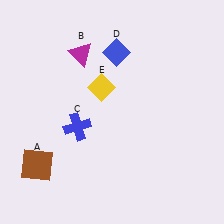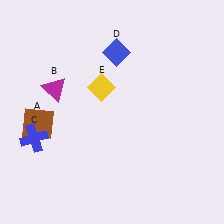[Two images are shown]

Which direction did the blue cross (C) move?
The blue cross (C) moved left.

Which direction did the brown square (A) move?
The brown square (A) moved up.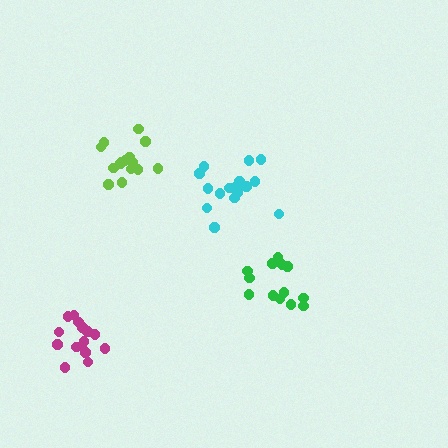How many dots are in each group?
Group 1: 16 dots, Group 2: 13 dots, Group 3: 15 dots, Group 4: 15 dots (59 total).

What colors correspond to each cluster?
The clusters are colored: cyan, green, lime, magenta.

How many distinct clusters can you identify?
There are 4 distinct clusters.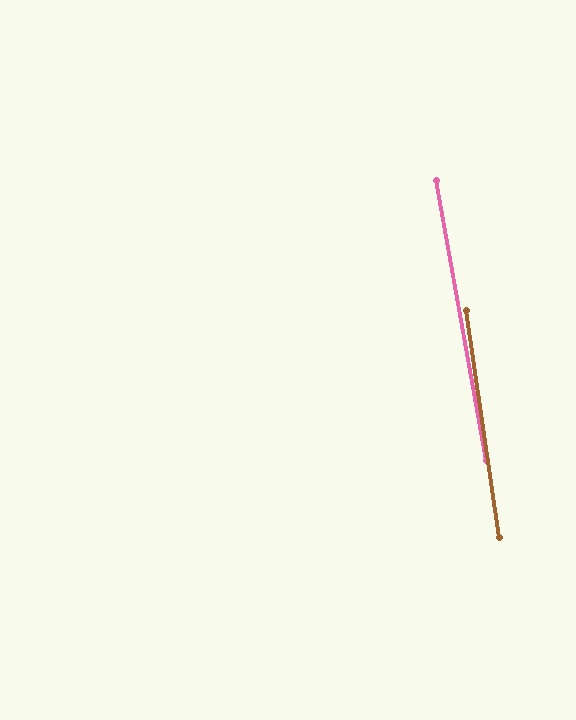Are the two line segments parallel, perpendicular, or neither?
Parallel — their directions differ by only 1.9°.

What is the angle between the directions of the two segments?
Approximately 2 degrees.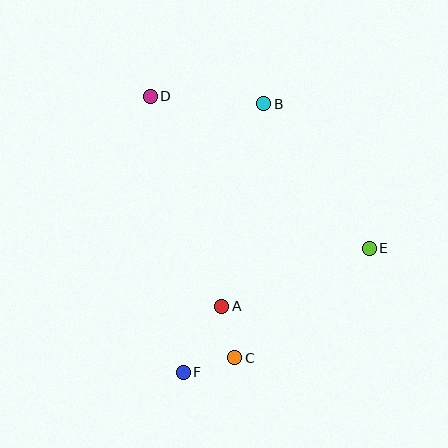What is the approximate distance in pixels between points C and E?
The distance between C and E is approximately 174 pixels.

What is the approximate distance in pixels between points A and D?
The distance between A and D is approximately 221 pixels.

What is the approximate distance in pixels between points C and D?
The distance between C and D is approximately 274 pixels.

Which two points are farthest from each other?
Points B and F are farthest from each other.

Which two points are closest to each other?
Points A and C are closest to each other.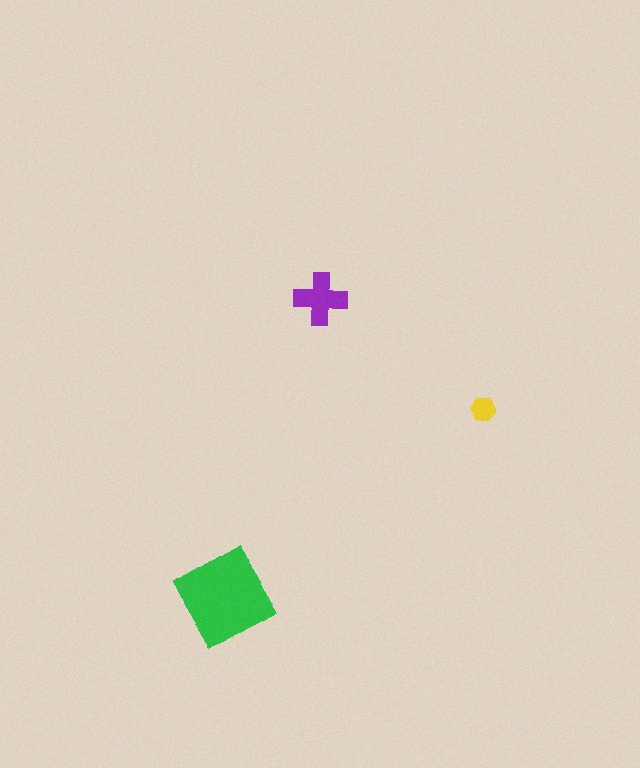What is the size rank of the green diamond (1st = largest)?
1st.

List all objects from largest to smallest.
The green diamond, the purple cross, the yellow hexagon.